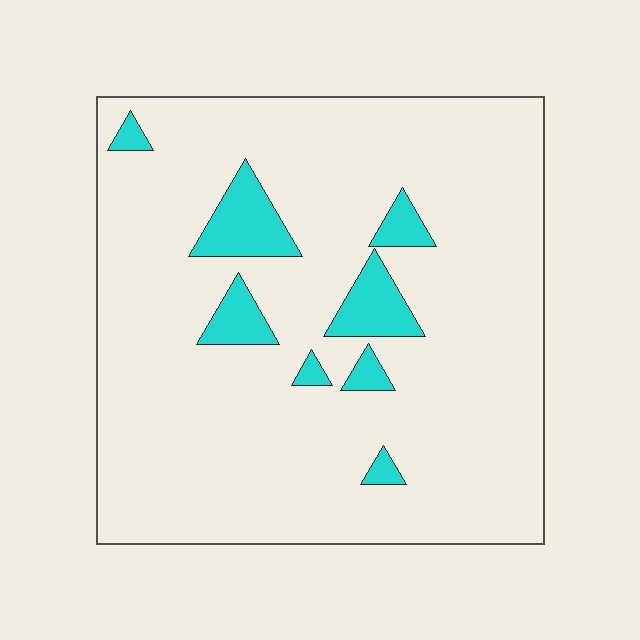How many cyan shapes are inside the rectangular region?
8.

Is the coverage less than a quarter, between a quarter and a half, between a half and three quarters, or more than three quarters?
Less than a quarter.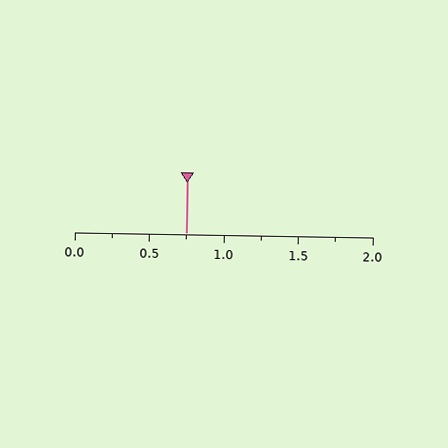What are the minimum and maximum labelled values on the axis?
The axis runs from 0.0 to 2.0.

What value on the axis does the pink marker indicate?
The marker indicates approximately 0.75.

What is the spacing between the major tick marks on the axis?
The major ticks are spaced 0.5 apart.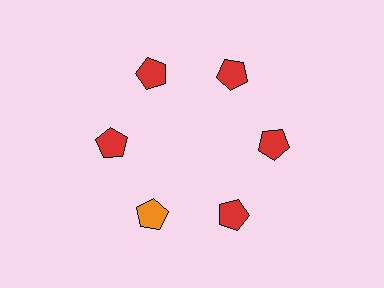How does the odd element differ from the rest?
It has a different color: orange instead of red.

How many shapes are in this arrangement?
There are 6 shapes arranged in a ring pattern.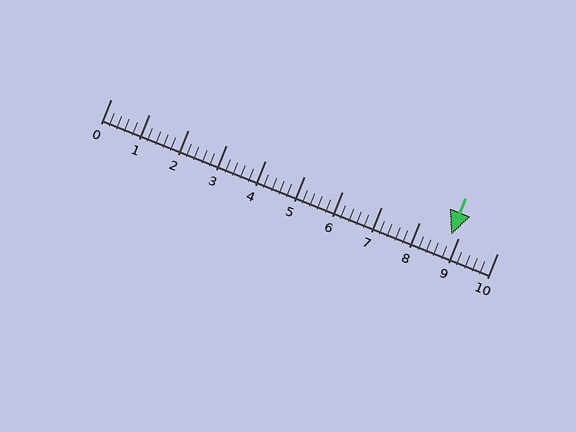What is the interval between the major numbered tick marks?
The major tick marks are spaced 1 units apart.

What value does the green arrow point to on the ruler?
The green arrow points to approximately 8.8.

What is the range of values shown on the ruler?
The ruler shows values from 0 to 10.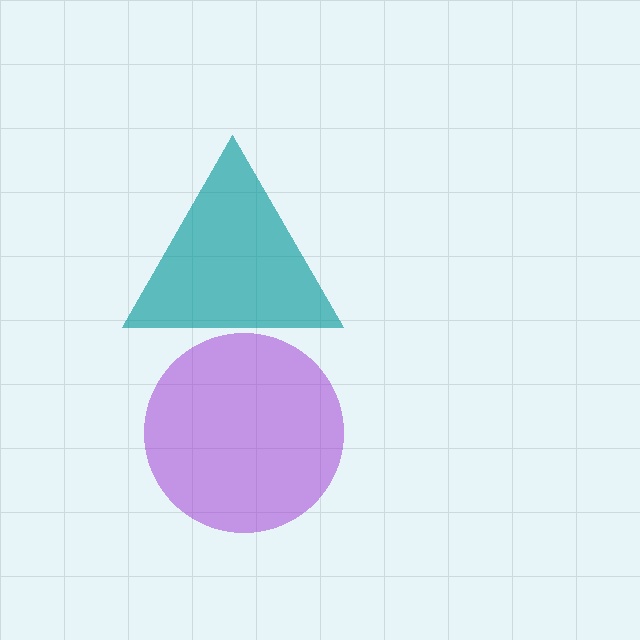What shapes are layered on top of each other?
The layered shapes are: a purple circle, a teal triangle.